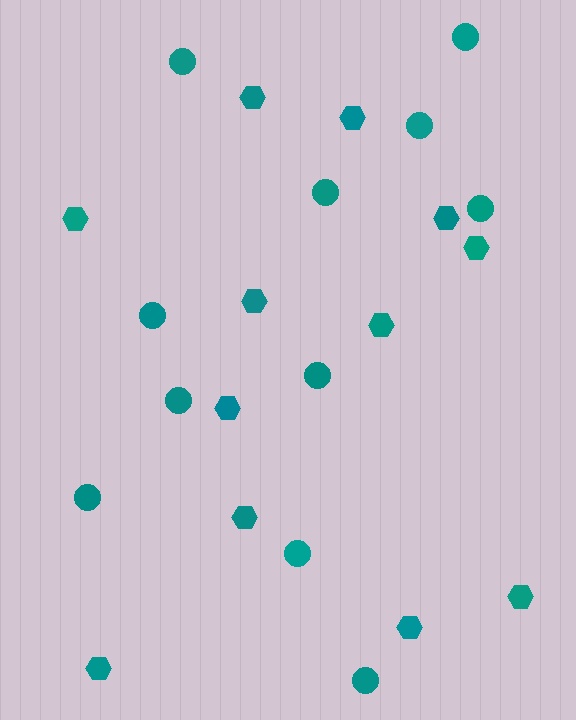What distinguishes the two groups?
There are 2 groups: one group of hexagons (12) and one group of circles (11).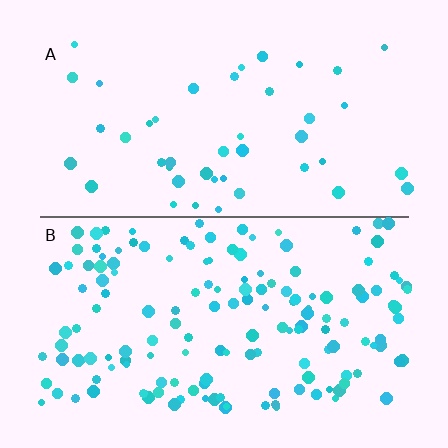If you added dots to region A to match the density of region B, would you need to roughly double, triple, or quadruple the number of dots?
Approximately triple.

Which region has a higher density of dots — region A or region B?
B (the bottom).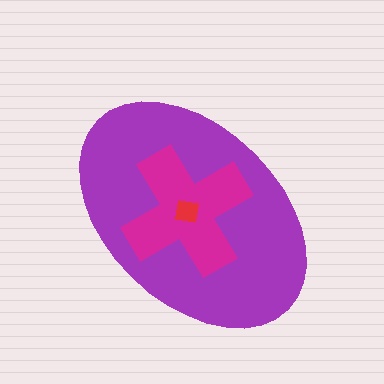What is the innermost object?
The red square.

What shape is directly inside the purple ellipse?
The magenta cross.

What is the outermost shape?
The purple ellipse.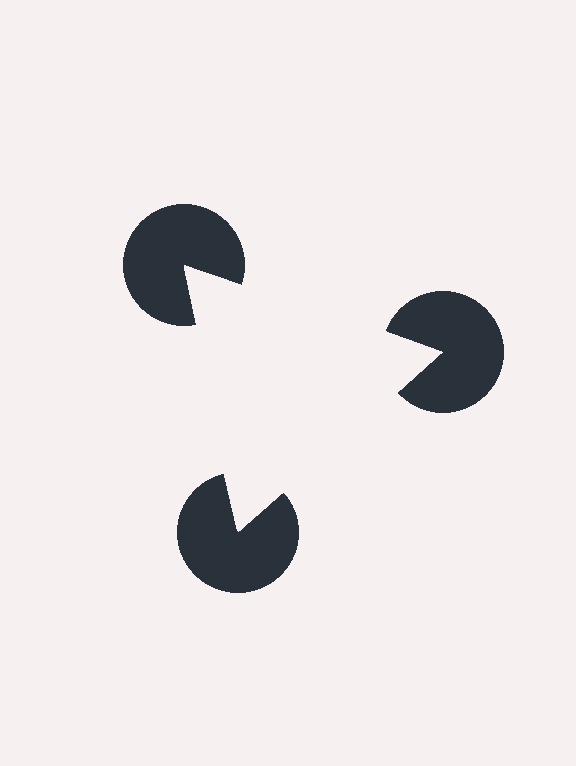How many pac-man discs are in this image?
There are 3 — one at each vertex of the illusory triangle.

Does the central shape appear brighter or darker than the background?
It typically appears slightly brighter than the background, even though no actual brightness change is drawn.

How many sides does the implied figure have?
3 sides.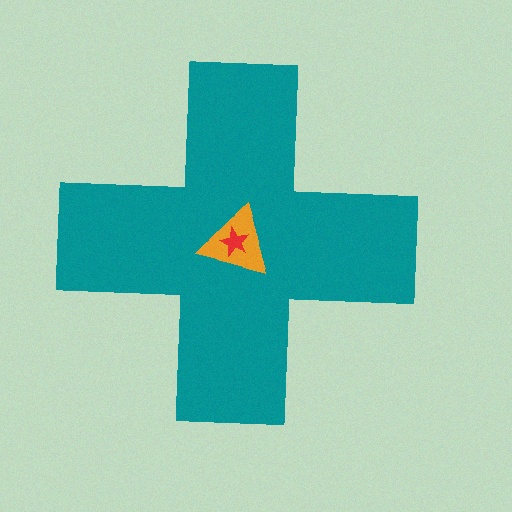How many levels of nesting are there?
3.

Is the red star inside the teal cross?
Yes.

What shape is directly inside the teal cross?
The orange triangle.